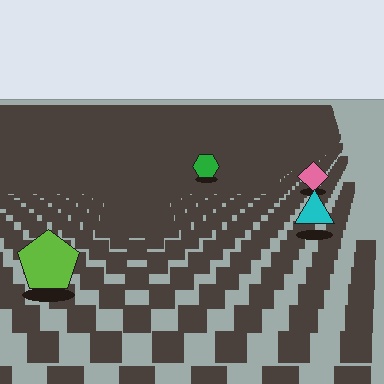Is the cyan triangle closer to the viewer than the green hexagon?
Yes. The cyan triangle is closer — you can tell from the texture gradient: the ground texture is coarser near it.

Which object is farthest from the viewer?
The green hexagon is farthest from the viewer. It appears smaller and the ground texture around it is denser.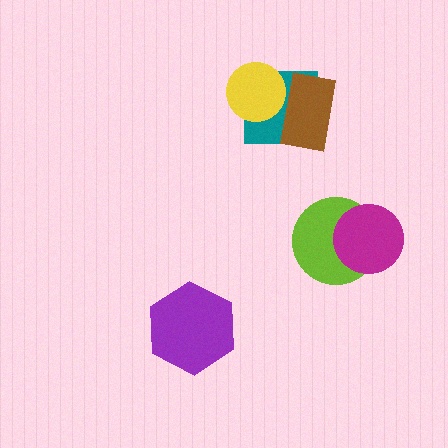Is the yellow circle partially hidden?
No, no other shape covers it.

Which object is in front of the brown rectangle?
The yellow circle is in front of the brown rectangle.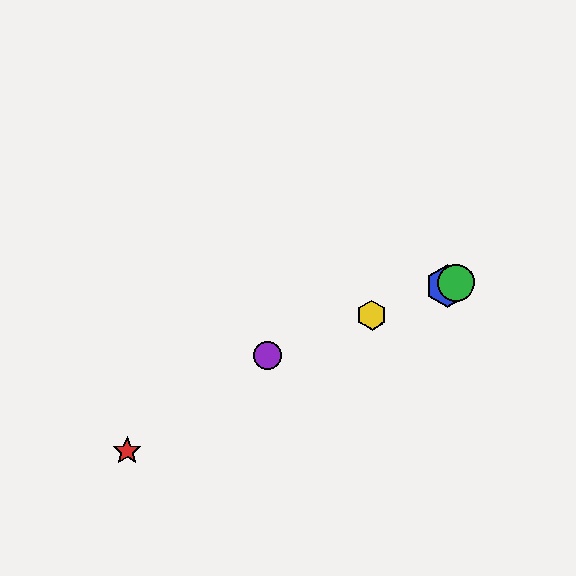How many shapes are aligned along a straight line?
4 shapes (the blue hexagon, the green circle, the yellow hexagon, the purple circle) are aligned along a straight line.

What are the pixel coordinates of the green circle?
The green circle is at (456, 283).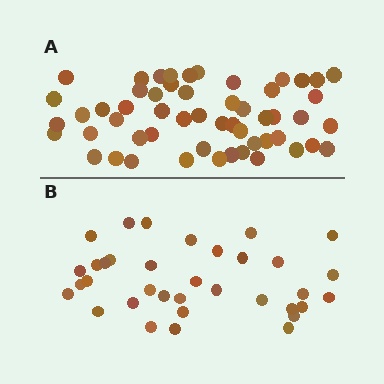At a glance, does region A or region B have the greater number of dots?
Region A (the top region) has more dots.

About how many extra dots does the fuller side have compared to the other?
Region A has approximately 20 more dots than region B.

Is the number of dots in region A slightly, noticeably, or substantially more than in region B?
Region A has substantially more. The ratio is roughly 1.5 to 1.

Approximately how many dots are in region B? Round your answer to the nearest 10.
About 40 dots. (The exact count is 35, which rounds to 40.)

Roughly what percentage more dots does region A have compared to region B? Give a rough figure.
About 55% more.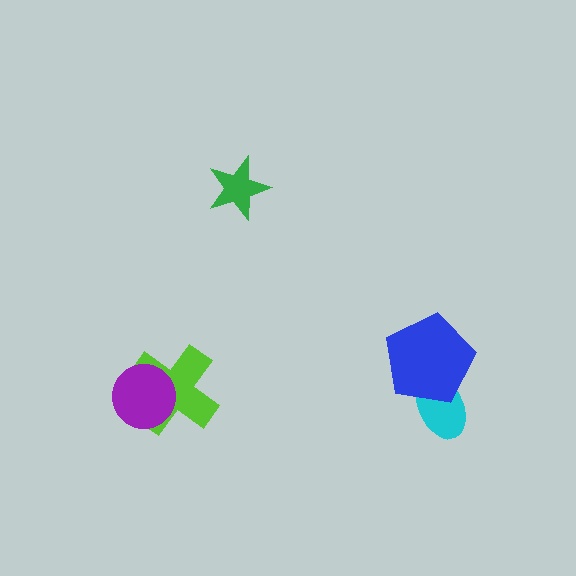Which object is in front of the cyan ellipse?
The blue pentagon is in front of the cyan ellipse.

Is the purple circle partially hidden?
No, no other shape covers it.